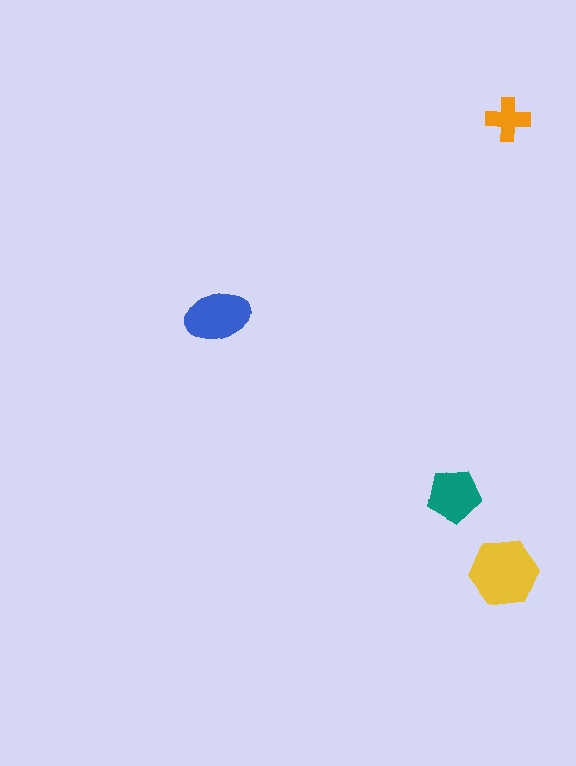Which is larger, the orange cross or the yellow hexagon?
The yellow hexagon.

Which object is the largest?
The yellow hexagon.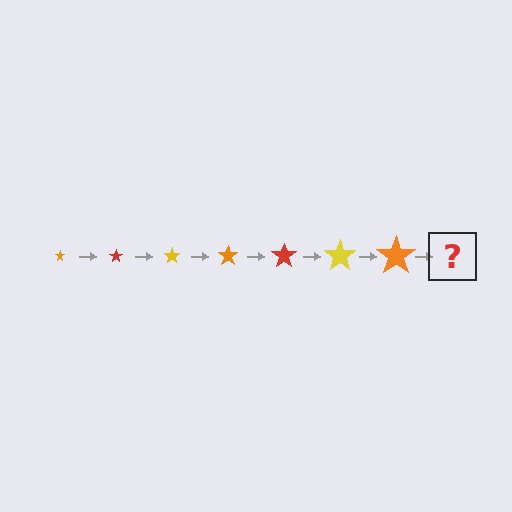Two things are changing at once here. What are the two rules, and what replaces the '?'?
The two rules are that the star grows larger each step and the color cycles through orange, red, and yellow. The '?' should be a red star, larger than the previous one.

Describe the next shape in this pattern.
It should be a red star, larger than the previous one.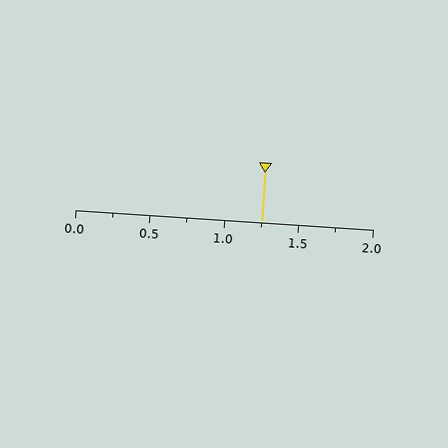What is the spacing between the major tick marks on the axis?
The major ticks are spaced 0.5 apart.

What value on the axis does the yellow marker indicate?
The marker indicates approximately 1.25.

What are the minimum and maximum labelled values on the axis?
The axis runs from 0.0 to 2.0.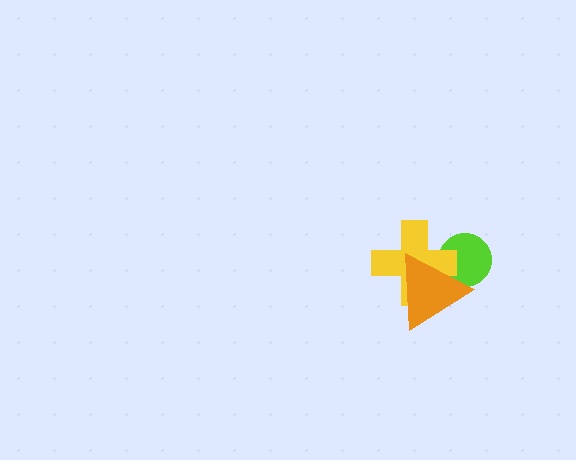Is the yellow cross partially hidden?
Yes, it is partially covered by another shape.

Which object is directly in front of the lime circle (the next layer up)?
The yellow cross is directly in front of the lime circle.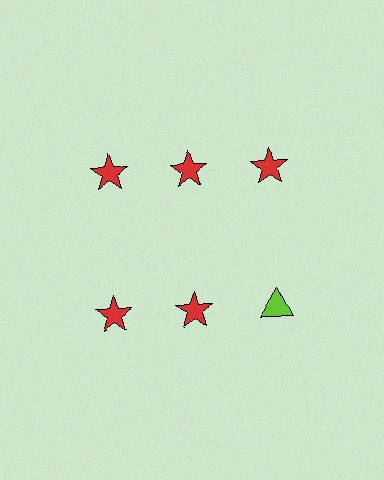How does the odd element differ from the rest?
It differs in both color (lime instead of red) and shape (triangle instead of star).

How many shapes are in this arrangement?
There are 6 shapes arranged in a grid pattern.